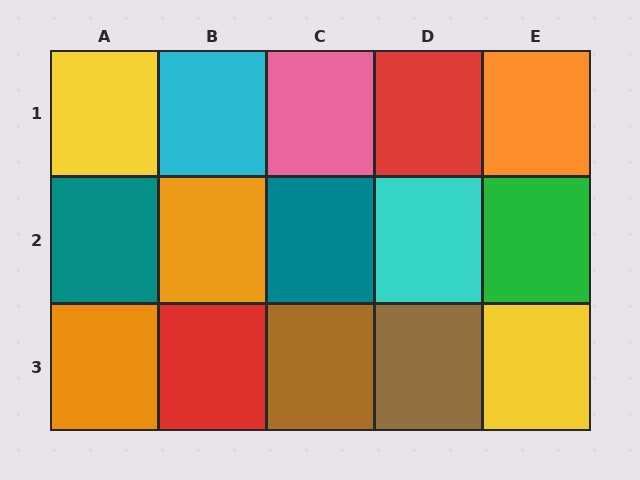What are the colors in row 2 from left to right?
Teal, orange, teal, cyan, green.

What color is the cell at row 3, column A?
Orange.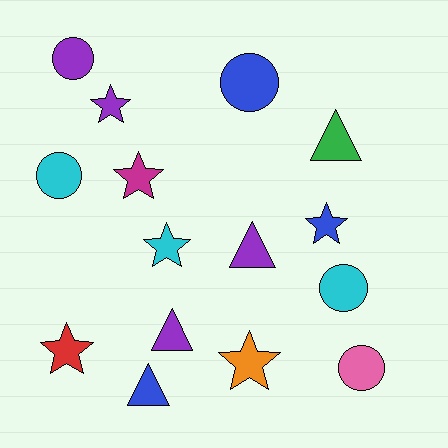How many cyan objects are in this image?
There are 3 cyan objects.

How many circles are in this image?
There are 5 circles.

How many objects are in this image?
There are 15 objects.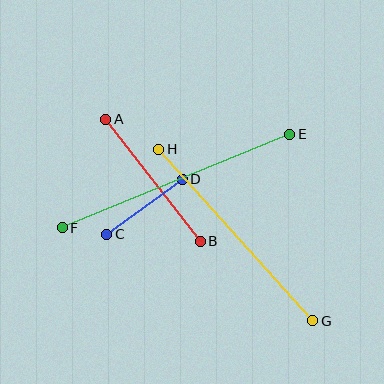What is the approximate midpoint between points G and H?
The midpoint is at approximately (236, 235) pixels.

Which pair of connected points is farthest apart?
Points E and F are farthest apart.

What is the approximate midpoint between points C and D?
The midpoint is at approximately (145, 207) pixels.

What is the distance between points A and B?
The distance is approximately 155 pixels.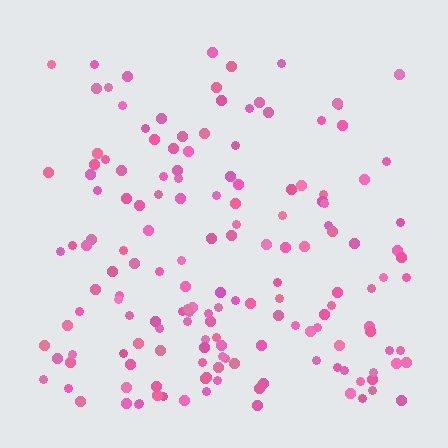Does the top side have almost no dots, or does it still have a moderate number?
Still a moderate number, just noticeably fewer than the bottom.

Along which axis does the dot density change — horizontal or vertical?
Vertical.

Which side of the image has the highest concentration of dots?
The bottom.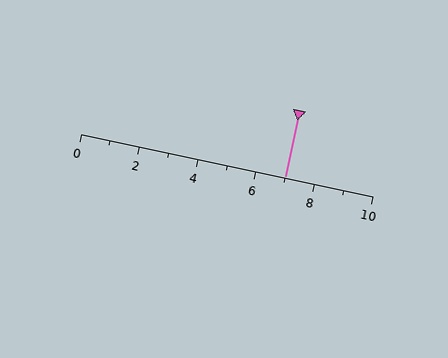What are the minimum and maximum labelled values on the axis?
The axis runs from 0 to 10.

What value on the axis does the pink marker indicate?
The marker indicates approximately 7.